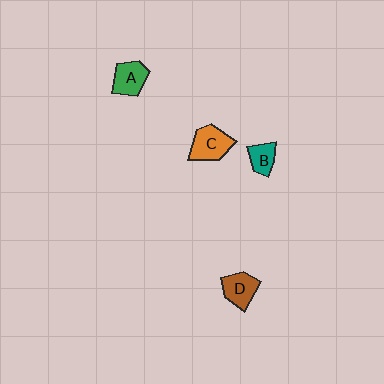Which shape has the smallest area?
Shape B (teal).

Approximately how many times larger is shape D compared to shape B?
Approximately 1.4 times.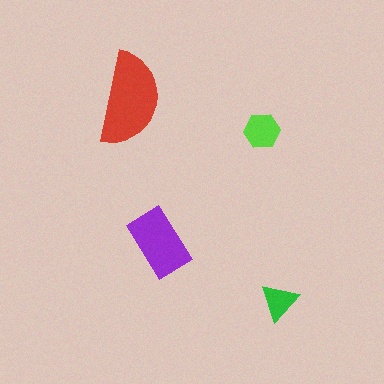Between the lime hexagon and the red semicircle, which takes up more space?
The red semicircle.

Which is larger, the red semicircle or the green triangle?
The red semicircle.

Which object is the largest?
The red semicircle.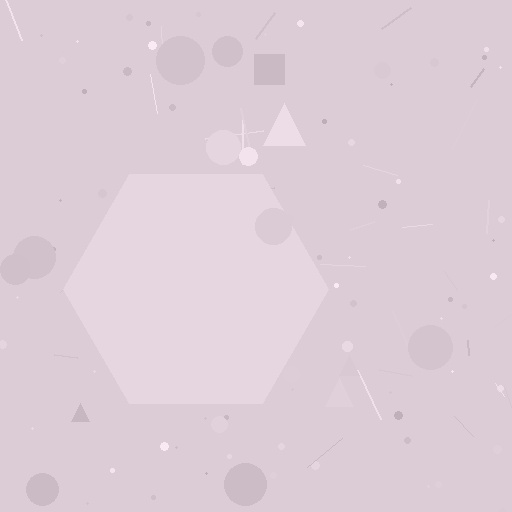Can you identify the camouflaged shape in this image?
The camouflaged shape is a hexagon.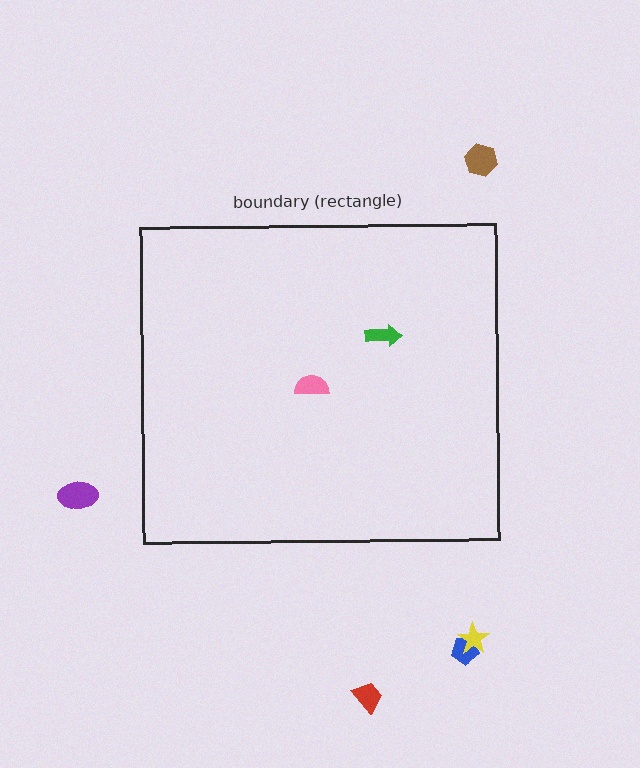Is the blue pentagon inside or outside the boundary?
Outside.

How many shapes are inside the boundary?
2 inside, 5 outside.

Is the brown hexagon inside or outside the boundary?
Outside.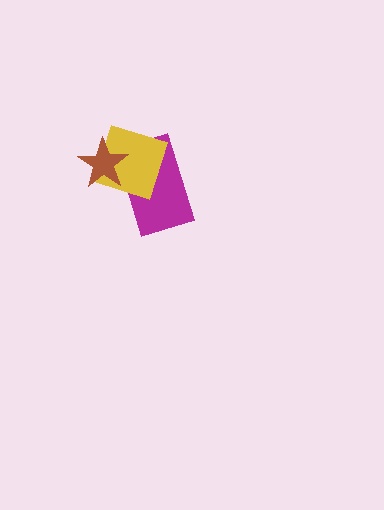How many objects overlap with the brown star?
2 objects overlap with the brown star.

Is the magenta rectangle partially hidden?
Yes, it is partially covered by another shape.